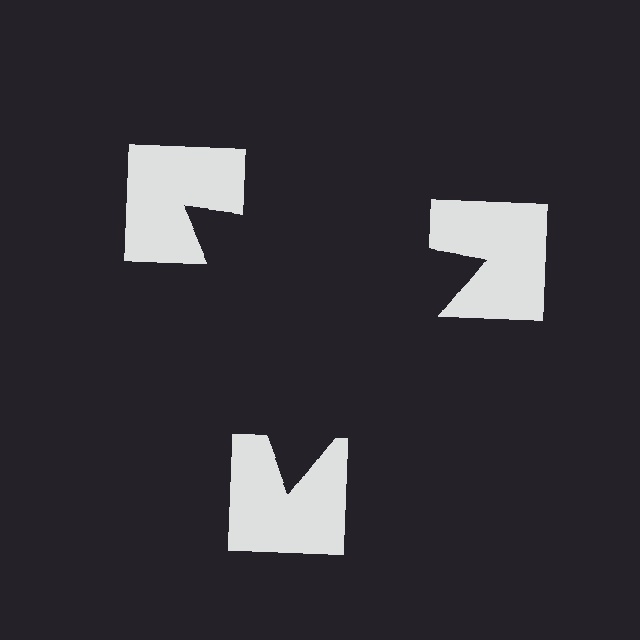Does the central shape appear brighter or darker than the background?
It typically appears slightly darker than the background, even though no actual brightness change is drawn.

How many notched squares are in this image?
There are 3 — one at each vertex of the illusory triangle.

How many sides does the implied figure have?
3 sides.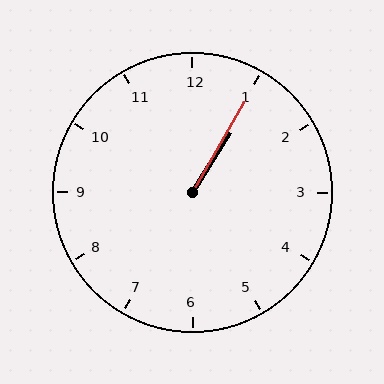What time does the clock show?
1:05.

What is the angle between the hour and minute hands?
Approximately 2 degrees.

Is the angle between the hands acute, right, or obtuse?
It is acute.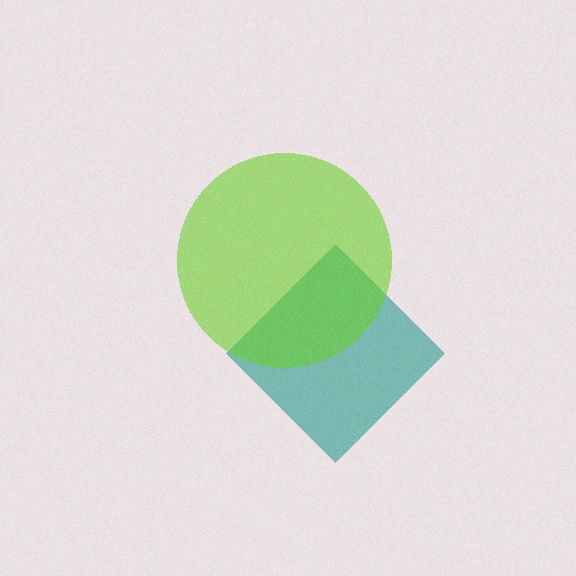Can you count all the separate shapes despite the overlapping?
Yes, there are 2 separate shapes.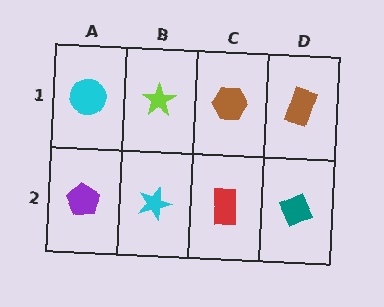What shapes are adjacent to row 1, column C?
A red rectangle (row 2, column C), a lime star (row 1, column B), a brown rectangle (row 1, column D).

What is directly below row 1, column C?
A red rectangle.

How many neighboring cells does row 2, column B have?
3.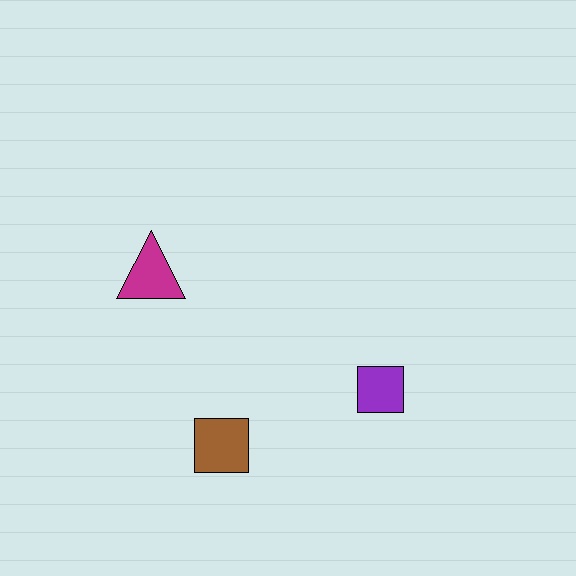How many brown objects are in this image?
There is 1 brown object.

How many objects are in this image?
There are 3 objects.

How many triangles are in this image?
There is 1 triangle.